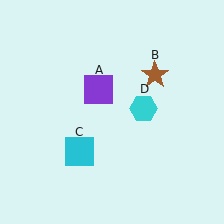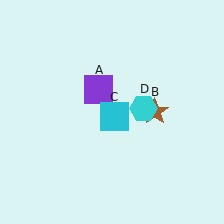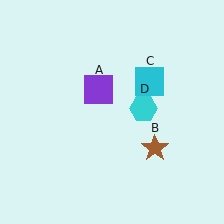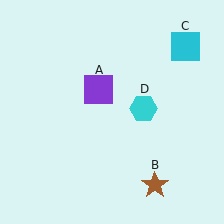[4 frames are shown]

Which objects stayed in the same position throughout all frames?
Purple square (object A) and cyan hexagon (object D) remained stationary.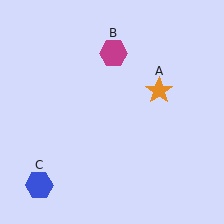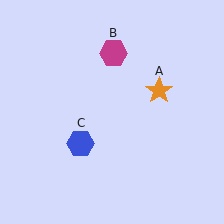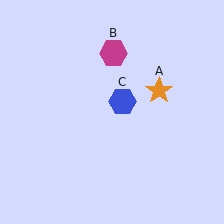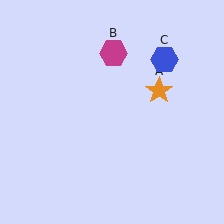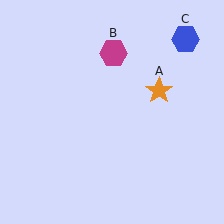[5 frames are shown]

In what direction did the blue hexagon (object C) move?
The blue hexagon (object C) moved up and to the right.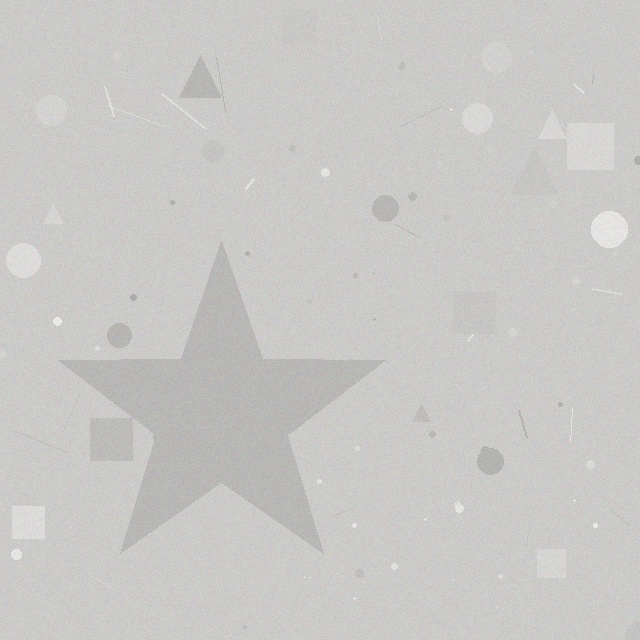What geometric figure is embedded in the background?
A star is embedded in the background.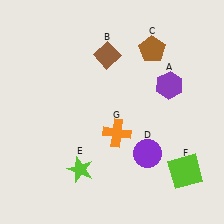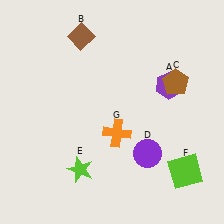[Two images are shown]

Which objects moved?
The objects that moved are: the brown diamond (B), the brown pentagon (C).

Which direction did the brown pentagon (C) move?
The brown pentagon (C) moved down.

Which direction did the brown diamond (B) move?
The brown diamond (B) moved left.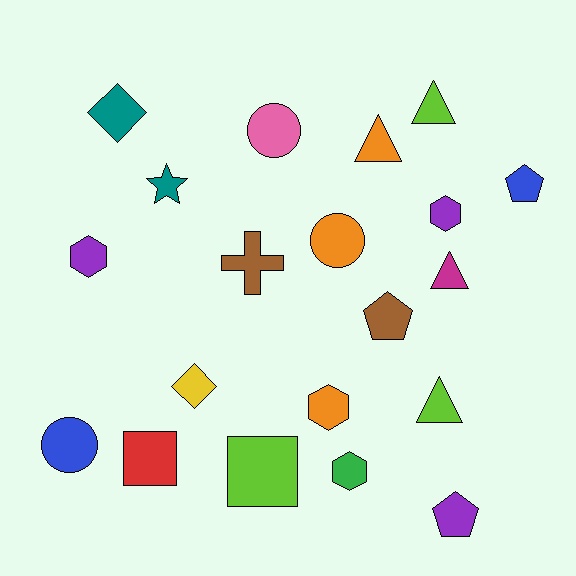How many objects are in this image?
There are 20 objects.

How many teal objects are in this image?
There are 2 teal objects.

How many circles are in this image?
There are 3 circles.